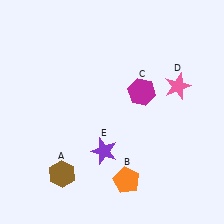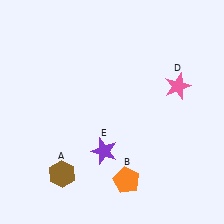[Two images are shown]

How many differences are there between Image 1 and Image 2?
There is 1 difference between the two images.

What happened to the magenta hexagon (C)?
The magenta hexagon (C) was removed in Image 2. It was in the top-right area of Image 1.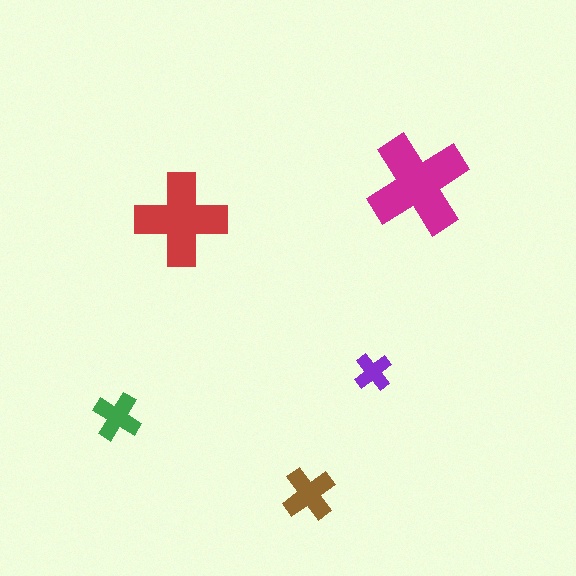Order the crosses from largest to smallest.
the magenta one, the red one, the brown one, the green one, the purple one.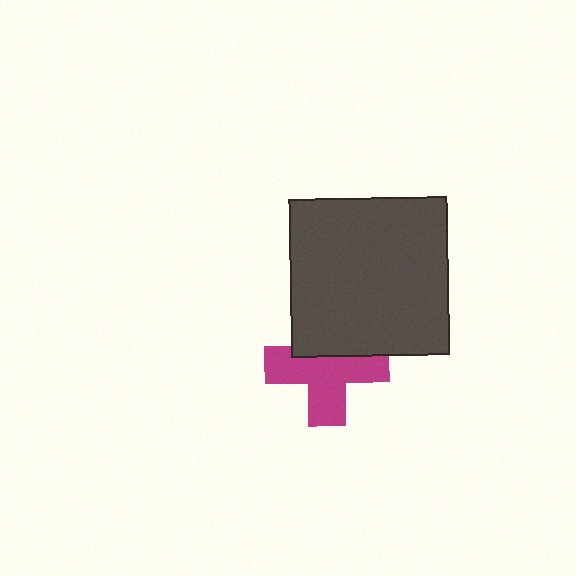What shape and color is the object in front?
The object in front is a dark gray square.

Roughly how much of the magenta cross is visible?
About half of it is visible (roughly 65%).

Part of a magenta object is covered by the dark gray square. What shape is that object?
It is a cross.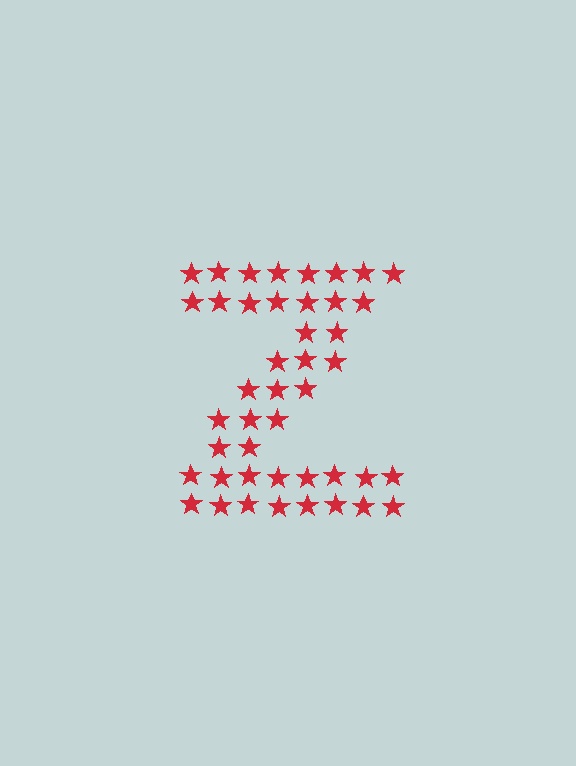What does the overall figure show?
The overall figure shows the letter Z.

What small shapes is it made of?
It is made of small stars.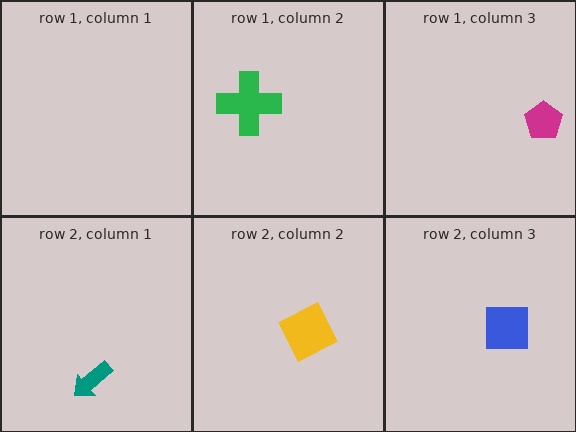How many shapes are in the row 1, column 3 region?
1.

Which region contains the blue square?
The row 2, column 3 region.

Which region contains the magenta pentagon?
The row 1, column 3 region.